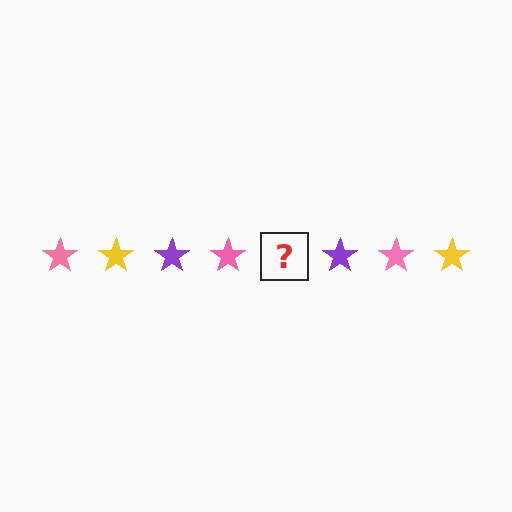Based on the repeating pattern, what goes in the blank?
The blank should be a yellow star.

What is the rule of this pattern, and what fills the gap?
The rule is that the pattern cycles through pink, yellow, purple stars. The gap should be filled with a yellow star.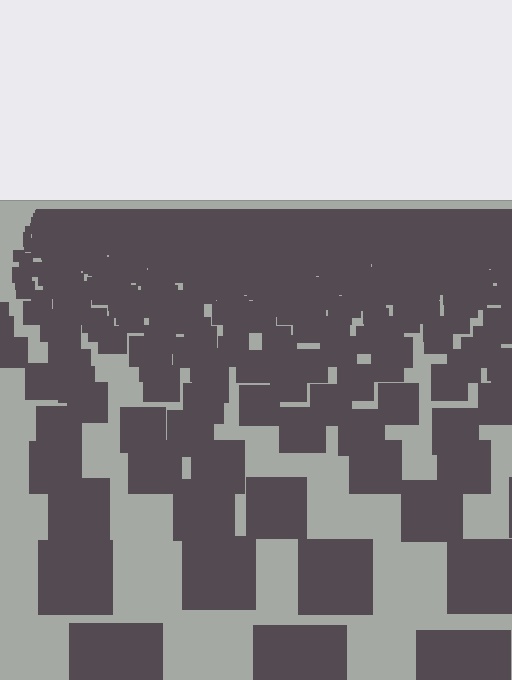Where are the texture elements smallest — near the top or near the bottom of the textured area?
Near the top.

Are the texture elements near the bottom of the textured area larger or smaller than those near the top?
Larger. Near the bottom, elements are closer to the viewer and appear at a bigger on-screen size.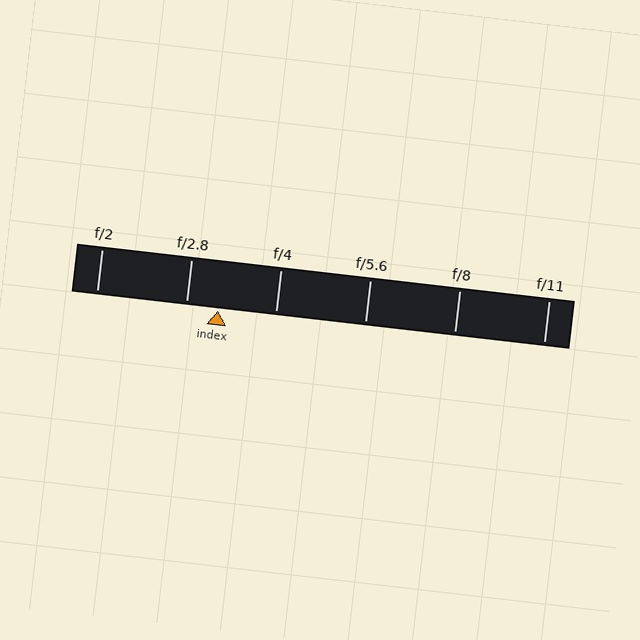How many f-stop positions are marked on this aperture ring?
There are 6 f-stop positions marked.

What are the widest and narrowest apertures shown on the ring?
The widest aperture shown is f/2 and the narrowest is f/11.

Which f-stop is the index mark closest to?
The index mark is closest to f/2.8.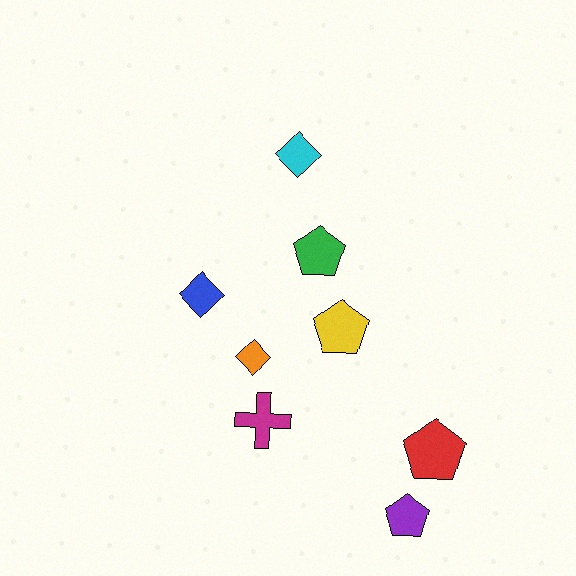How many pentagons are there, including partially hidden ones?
There are 4 pentagons.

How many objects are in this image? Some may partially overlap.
There are 8 objects.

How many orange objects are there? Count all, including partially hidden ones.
There is 1 orange object.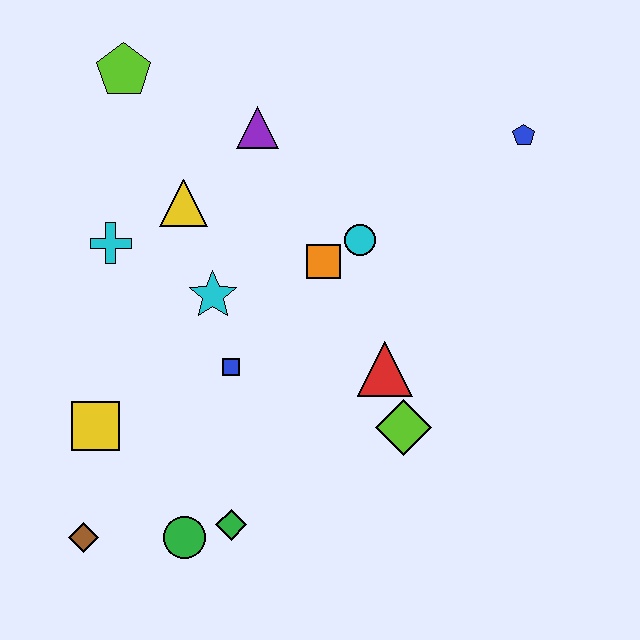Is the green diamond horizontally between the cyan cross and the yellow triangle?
No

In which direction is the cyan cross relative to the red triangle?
The cyan cross is to the left of the red triangle.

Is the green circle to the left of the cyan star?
Yes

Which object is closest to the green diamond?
The green circle is closest to the green diamond.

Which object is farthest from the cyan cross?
The blue pentagon is farthest from the cyan cross.